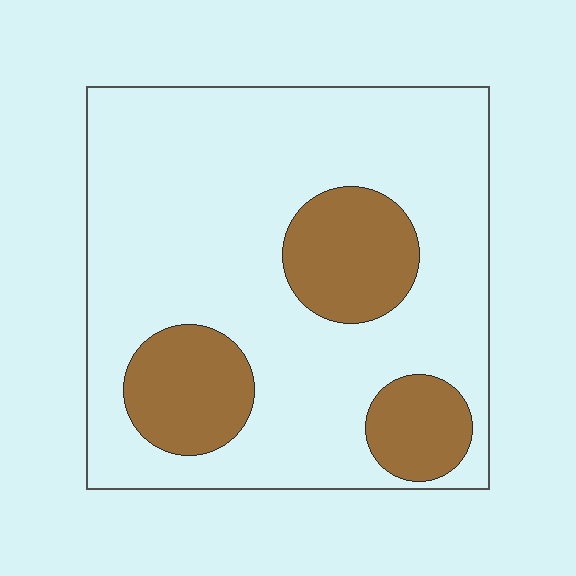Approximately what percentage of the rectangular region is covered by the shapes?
Approximately 25%.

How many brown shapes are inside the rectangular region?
3.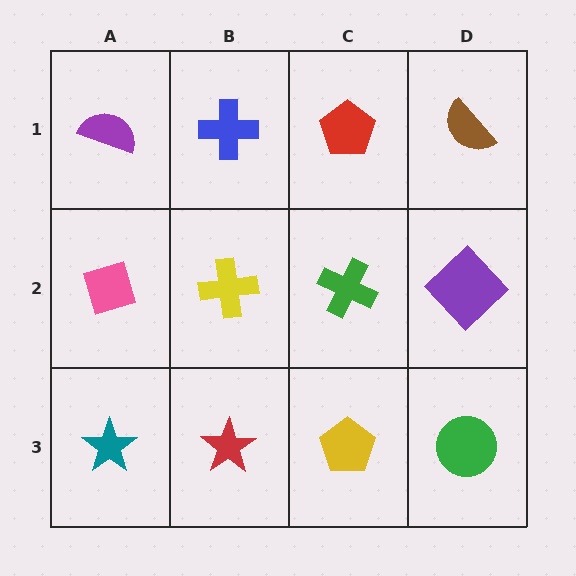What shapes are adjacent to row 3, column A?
A pink diamond (row 2, column A), a red star (row 3, column B).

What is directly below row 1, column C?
A green cross.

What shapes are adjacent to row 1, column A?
A pink diamond (row 2, column A), a blue cross (row 1, column B).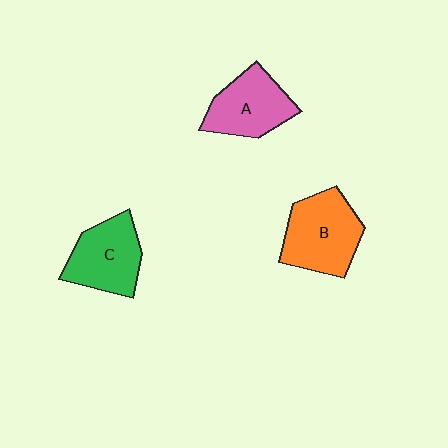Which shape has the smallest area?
Shape A (pink).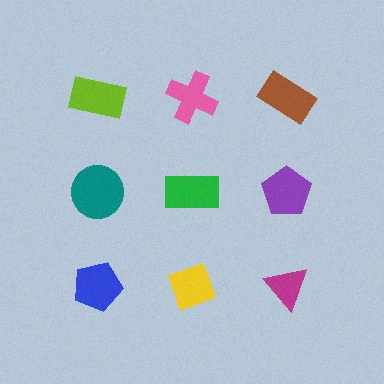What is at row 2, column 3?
A purple pentagon.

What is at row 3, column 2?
A yellow diamond.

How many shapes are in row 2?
3 shapes.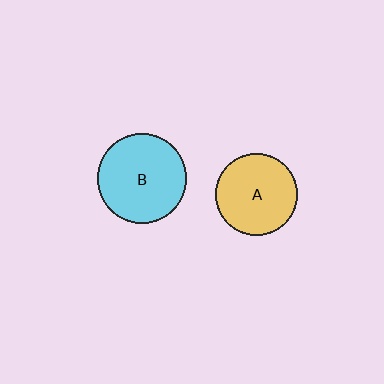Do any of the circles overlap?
No, none of the circles overlap.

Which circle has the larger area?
Circle B (cyan).